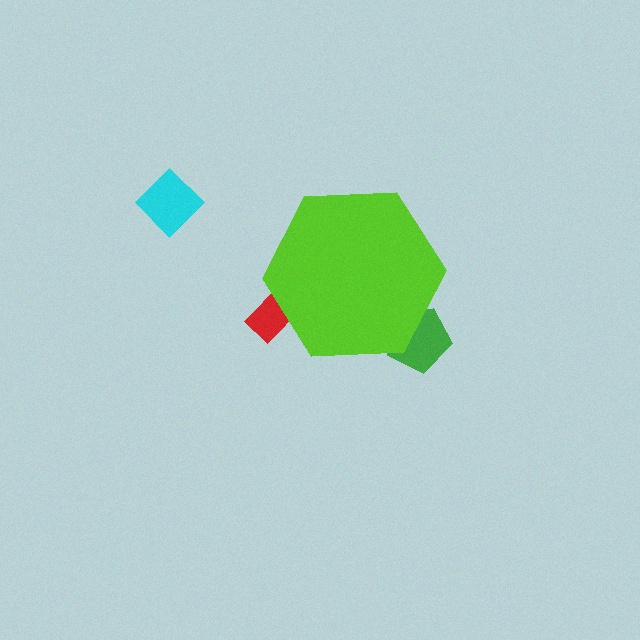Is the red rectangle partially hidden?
Yes, the red rectangle is partially hidden behind the lime hexagon.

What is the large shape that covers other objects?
A lime hexagon.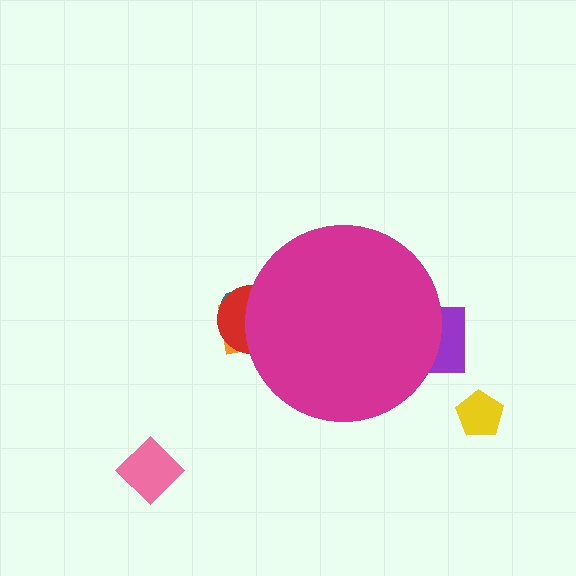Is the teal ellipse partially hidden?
Yes, the teal ellipse is partially hidden behind the magenta circle.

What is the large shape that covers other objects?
A magenta circle.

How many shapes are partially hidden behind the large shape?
4 shapes are partially hidden.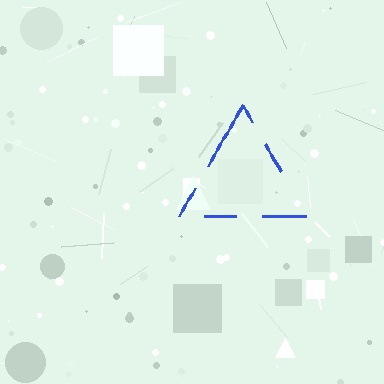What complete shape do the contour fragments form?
The contour fragments form a triangle.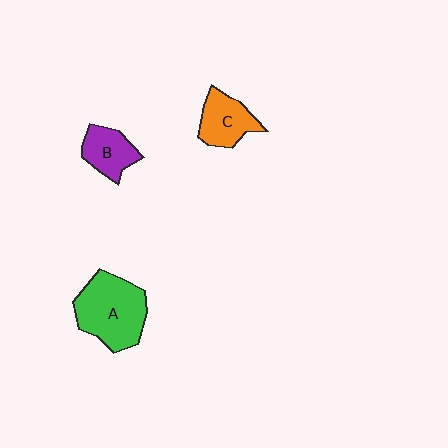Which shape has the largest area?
Shape A (green).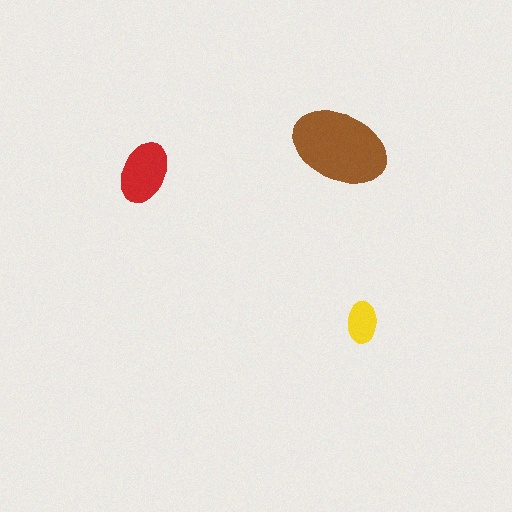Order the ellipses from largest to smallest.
the brown one, the red one, the yellow one.